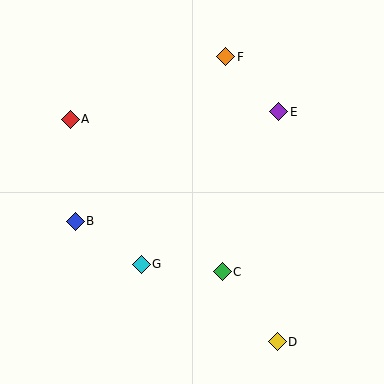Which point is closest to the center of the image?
Point C at (222, 272) is closest to the center.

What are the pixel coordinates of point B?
Point B is at (75, 221).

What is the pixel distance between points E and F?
The distance between E and F is 76 pixels.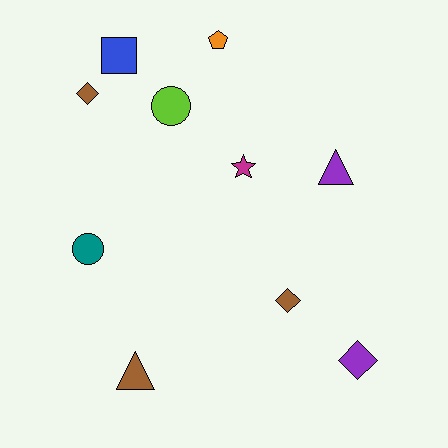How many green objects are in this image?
There are no green objects.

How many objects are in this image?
There are 10 objects.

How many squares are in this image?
There is 1 square.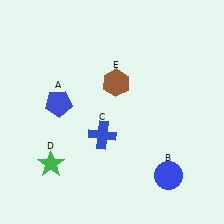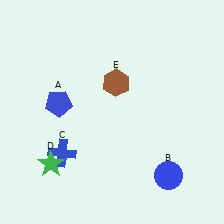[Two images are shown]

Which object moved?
The blue cross (C) moved left.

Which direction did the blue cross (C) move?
The blue cross (C) moved left.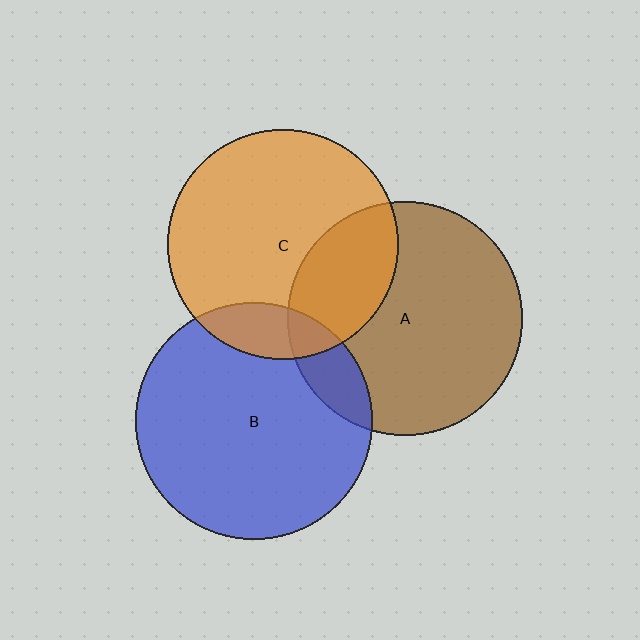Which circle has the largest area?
Circle B (blue).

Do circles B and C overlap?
Yes.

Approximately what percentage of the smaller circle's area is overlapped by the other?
Approximately 15%.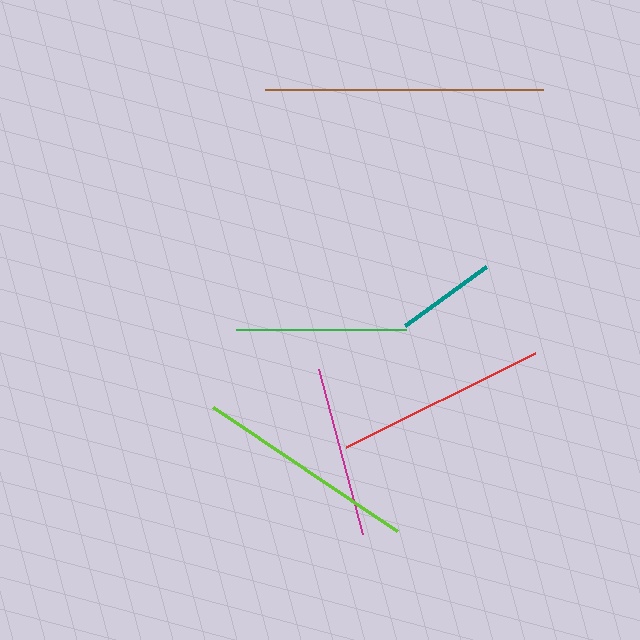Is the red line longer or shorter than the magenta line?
The red line is longer than the magenta line.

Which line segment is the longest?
The brown line is the longest at approximately 278 pixels.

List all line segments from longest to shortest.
From longest to shortest: brown, lime, red, magenta, green, teal.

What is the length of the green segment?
The green segment is approximately 170 pixels long.